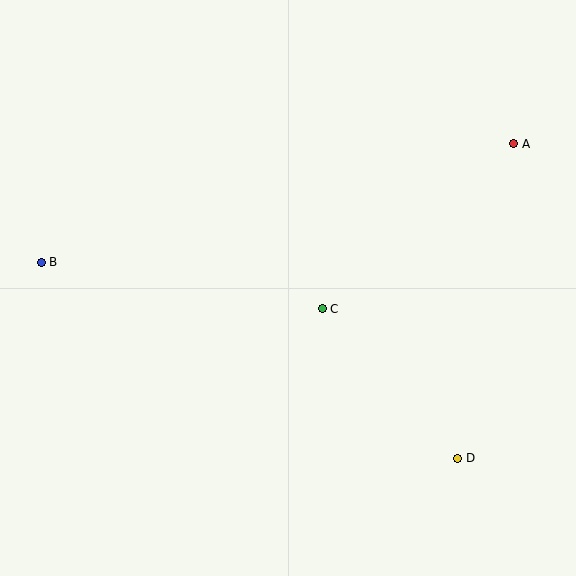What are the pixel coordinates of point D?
Point D is at (458, 458).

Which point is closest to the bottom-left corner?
Point B is closest to the bottom-left corner.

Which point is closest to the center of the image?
Point C at (322, 309) is closest to the center.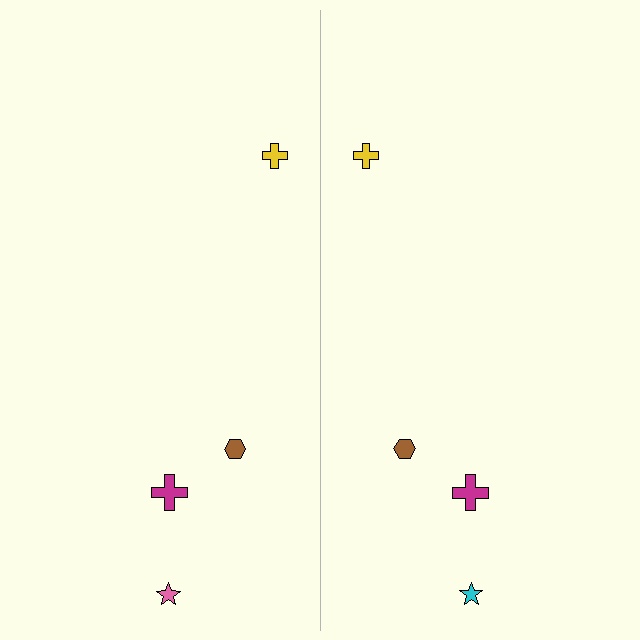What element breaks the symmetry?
The cyan star on the right side breaks the symmetry — its mirror counterpart is pink.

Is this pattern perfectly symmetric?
No, the pattern is not perfectly symmetric. The cyan star on the right side breaks the symmetry — its mirror counterpart is pink.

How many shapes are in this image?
There are 8 shapes in this image.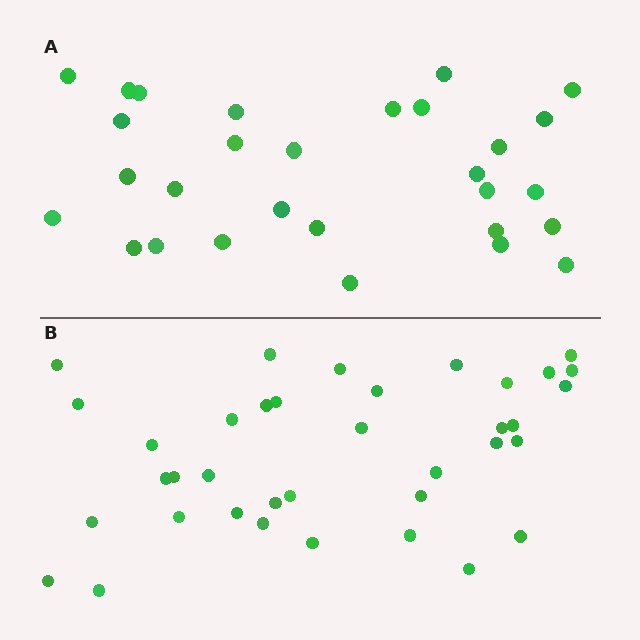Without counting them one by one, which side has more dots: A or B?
Region B (the bottom region) has more dots.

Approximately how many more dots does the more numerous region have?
Region B has roughly 8 or so more dots than region A.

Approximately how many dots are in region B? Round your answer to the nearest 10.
About 40 dots. (The exact count is 37, which rounds to 40.)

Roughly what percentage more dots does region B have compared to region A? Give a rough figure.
About 30% more.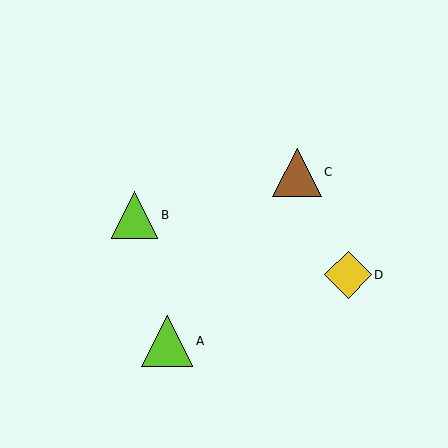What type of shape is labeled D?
Shape D is a yellow diamond.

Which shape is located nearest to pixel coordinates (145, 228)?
The lime triangle (labeled B) at (135, 215) is nearest to that location.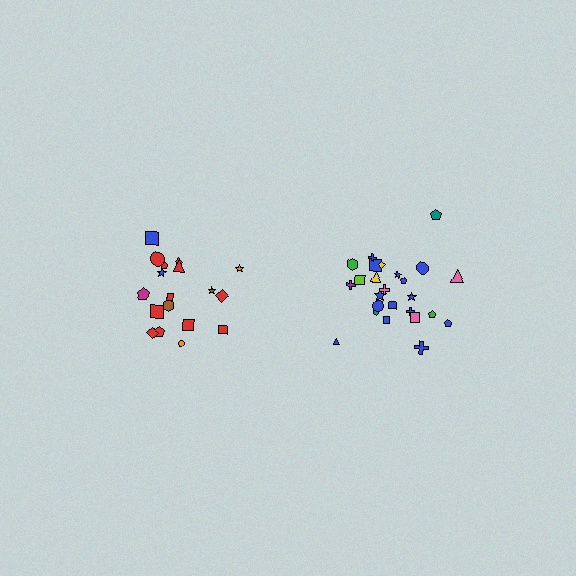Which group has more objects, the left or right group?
The right group.